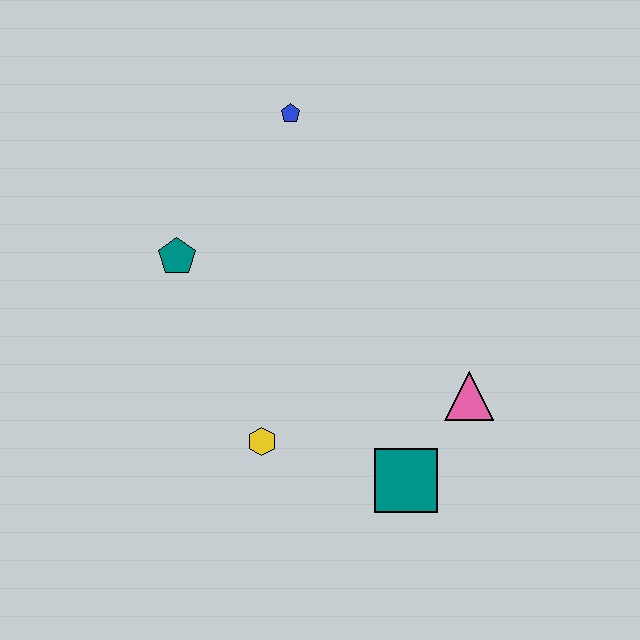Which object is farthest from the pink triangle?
The blue pentagon is farthest from the pink triangle.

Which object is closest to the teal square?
The pink triangle is closest to the teal square.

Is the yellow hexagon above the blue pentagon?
No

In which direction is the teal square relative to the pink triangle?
The teal square is below the pink triangle.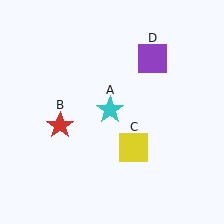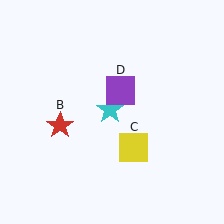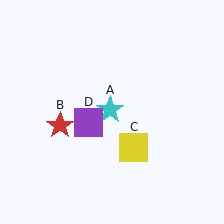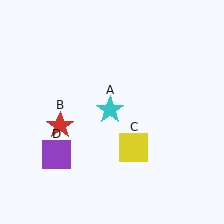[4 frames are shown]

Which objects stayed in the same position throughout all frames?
Cyan star (object A) and red star (object B) and yellow square (object C) remained stationary.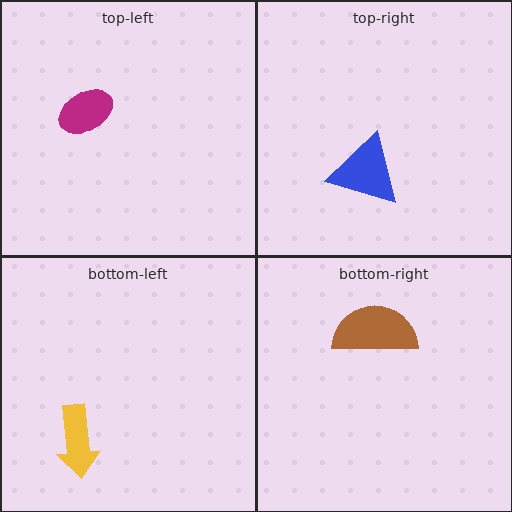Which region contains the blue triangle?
The top-right region.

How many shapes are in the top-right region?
1.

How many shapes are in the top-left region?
1.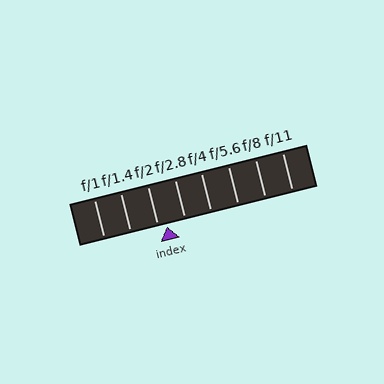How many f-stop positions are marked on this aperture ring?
There are 8 f-stop positions marked.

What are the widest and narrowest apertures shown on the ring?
The widest aperture shown is f/1 and the narrowest is f/11.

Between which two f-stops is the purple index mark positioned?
The index mark is between f/2 and f/2.8.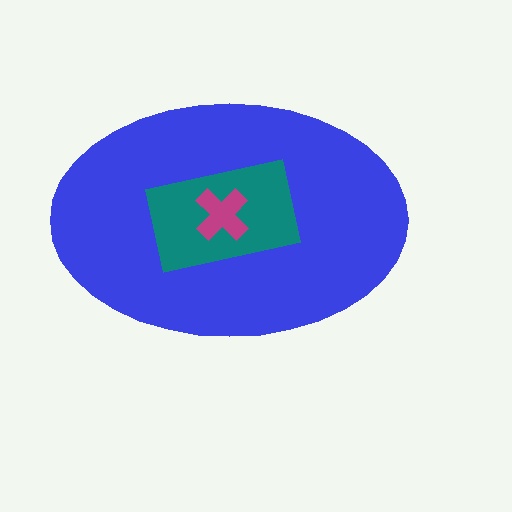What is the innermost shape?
The magenta cross.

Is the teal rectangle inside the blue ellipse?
Yes.